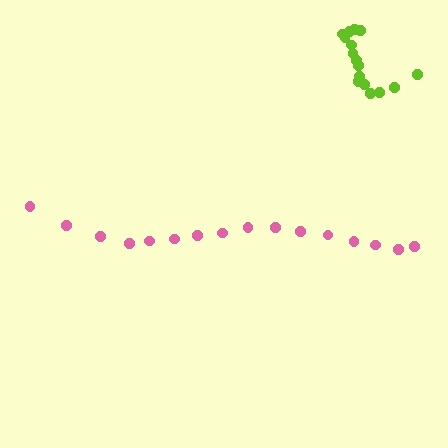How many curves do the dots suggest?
There are 2 distinct paths.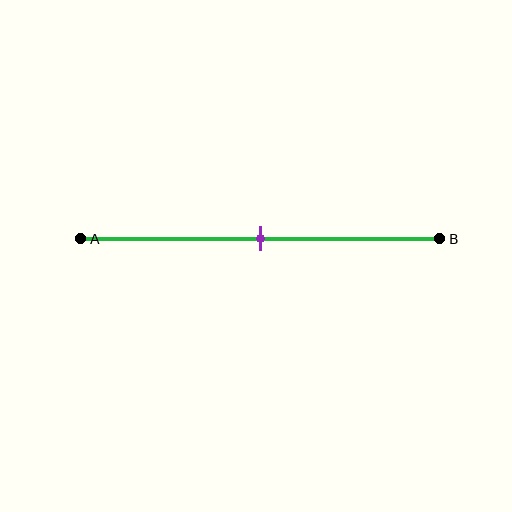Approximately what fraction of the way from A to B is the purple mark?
The purple mark is approximately 50% of the way from A to B.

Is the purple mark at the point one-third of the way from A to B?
No, the mark is at about 50% from A, not at the 33% one-third point.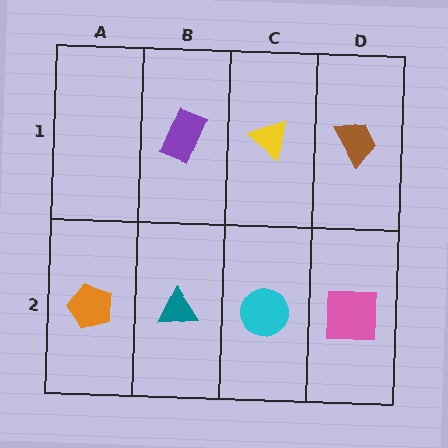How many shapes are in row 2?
4 shapes.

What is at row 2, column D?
A pink square.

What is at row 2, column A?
An orange pentagon.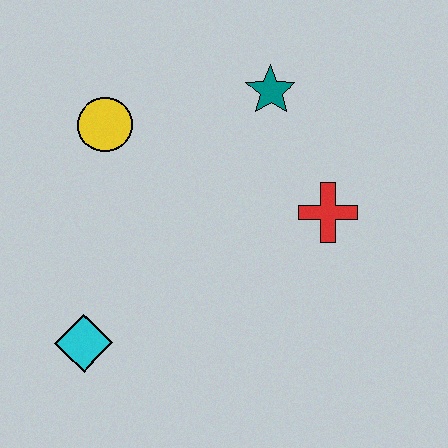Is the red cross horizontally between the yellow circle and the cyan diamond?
No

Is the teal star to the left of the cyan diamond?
No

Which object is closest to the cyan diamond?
The yellow circle is closest to the cyan diamond.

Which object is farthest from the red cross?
The cyan diamond is farthest from the red cross.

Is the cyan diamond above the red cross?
No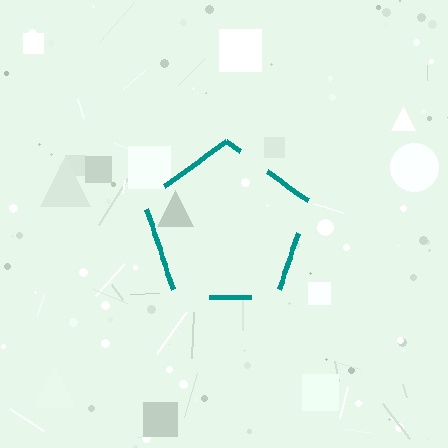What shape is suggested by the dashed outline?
The dashed outline suggests a pentagon.